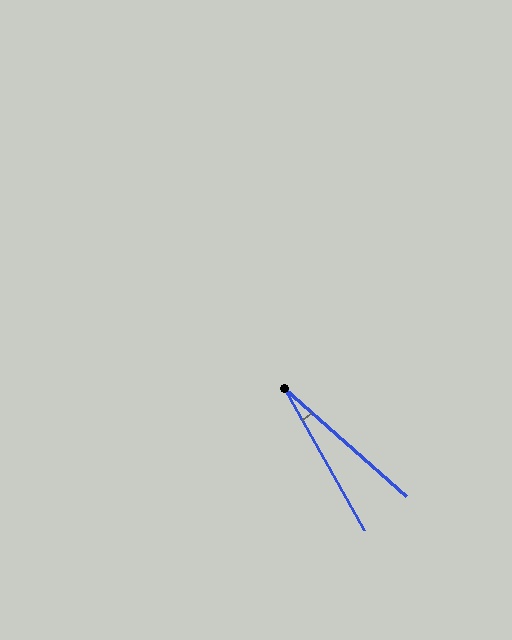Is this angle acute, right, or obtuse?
It is acute.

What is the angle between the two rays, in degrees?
Approximately 19 degrees.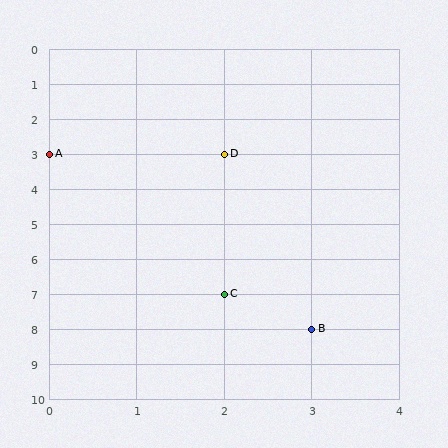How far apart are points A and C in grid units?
Points A and C are 2 columns and 4 rows apart (about 4.5 grid units diagonally).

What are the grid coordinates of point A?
Point A is at grid coordinates (0, 3).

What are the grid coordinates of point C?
Point C is at grid coordinates (2, 7).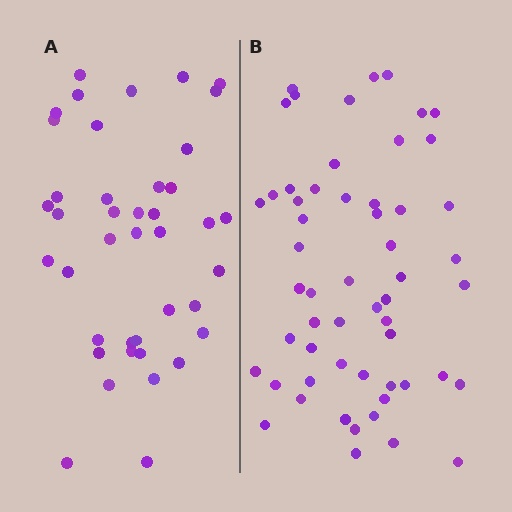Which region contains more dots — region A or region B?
Region B (the right region) has more dots.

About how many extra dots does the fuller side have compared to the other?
Region B has approximately 15 more dots than region A.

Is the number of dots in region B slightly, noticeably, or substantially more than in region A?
Region B has noticeably more, but not dramatically so. The ratio is roughly 1.4 to 1.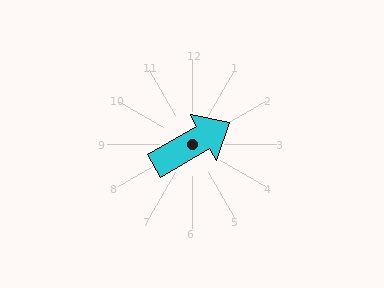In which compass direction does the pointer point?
Northeast.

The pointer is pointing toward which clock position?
Roughly 2 o'clock.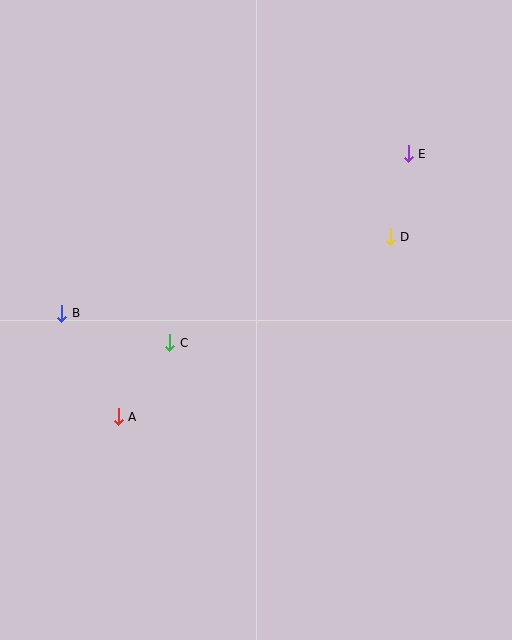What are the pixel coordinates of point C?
Point C is at (170, 343).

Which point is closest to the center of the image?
Point C at (170, 343) is closest to the center.